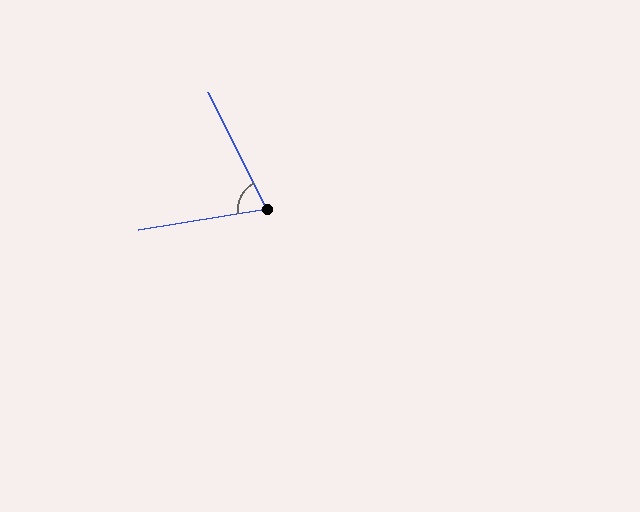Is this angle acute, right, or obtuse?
It is acute.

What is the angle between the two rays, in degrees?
Approximately 72 degrees.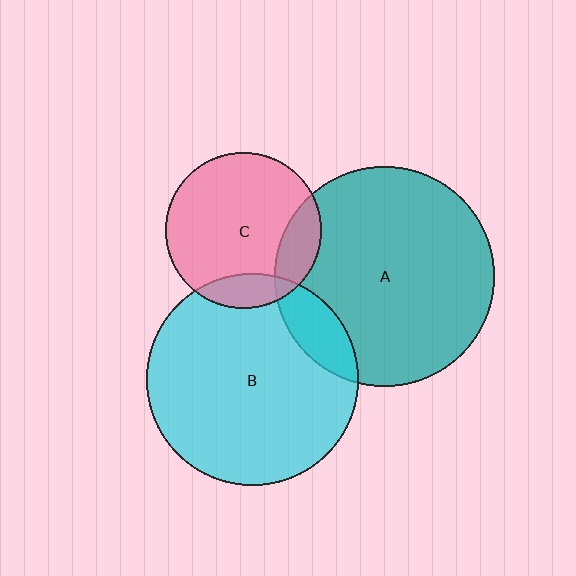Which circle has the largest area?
Circle A (teal).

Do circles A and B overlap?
Yes.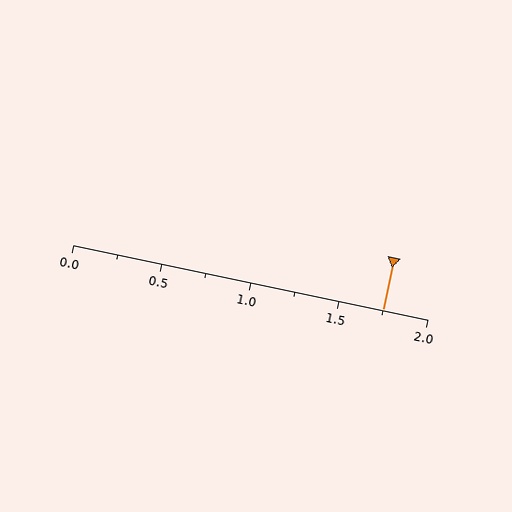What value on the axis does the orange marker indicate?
The marker indicates approximately 1.75.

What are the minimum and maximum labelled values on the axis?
The axis runs from 0.0 to 2.0.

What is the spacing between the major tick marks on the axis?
The major ticks are spaced 0.5 apart.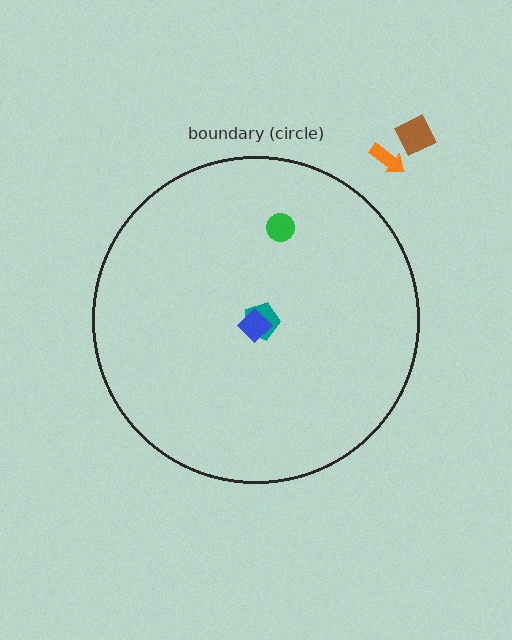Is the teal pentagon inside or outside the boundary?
Inside.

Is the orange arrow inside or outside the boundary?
Outside.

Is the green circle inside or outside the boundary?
Inside.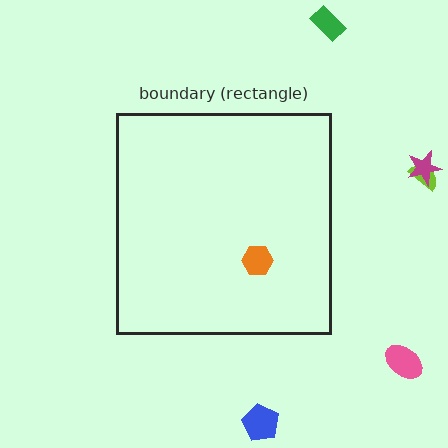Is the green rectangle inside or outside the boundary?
Outside.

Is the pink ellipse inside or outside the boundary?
Outside.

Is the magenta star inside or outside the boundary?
Outside.